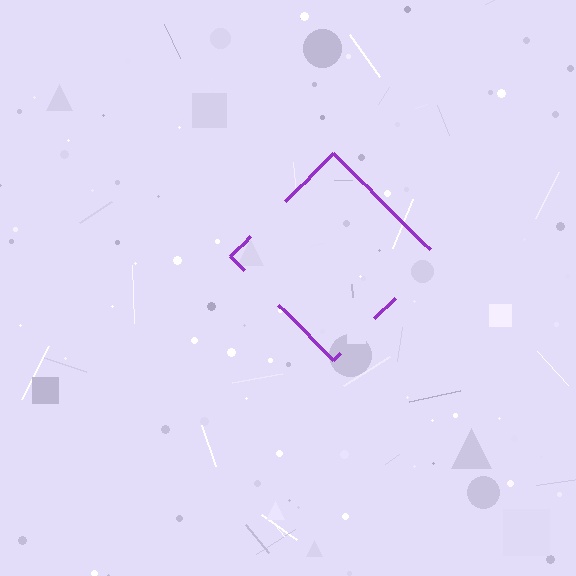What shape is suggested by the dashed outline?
The dashed outline suggests a diamond.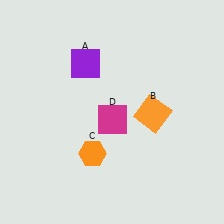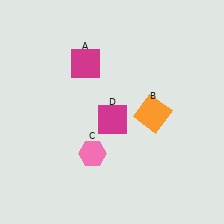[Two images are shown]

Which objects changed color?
A changed from purple to magenta. C changed from orange to pink.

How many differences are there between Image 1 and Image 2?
There are 2 differences between the two images.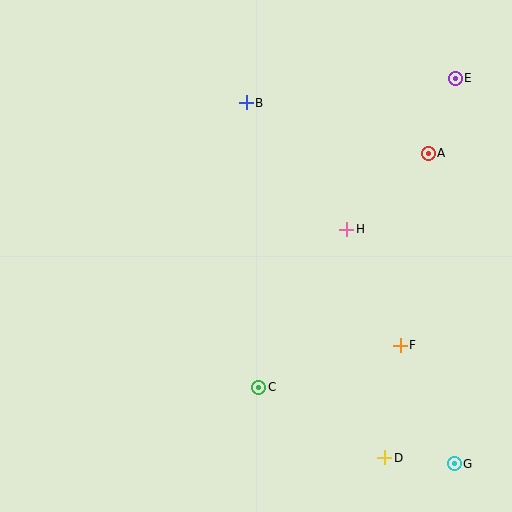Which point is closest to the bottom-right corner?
Point G is closest to the bottom-right corner.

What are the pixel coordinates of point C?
Point C is at (259, 387).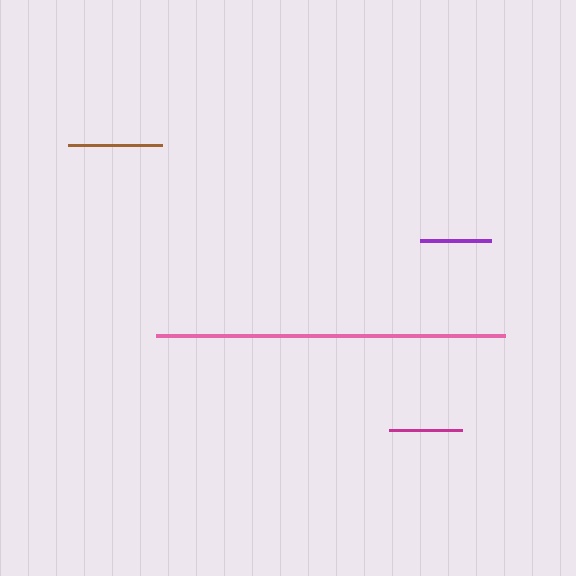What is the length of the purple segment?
The purple segment is approximately 71 pixels long.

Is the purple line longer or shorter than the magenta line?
The magenta line is longer than the purple line.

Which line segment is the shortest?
The purple line is the shortest at approximately 71 pixels.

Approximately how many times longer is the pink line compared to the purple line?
The pink line is approximately 4.9 times the length of the purple line.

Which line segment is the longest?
The pink line is the longest at approximately 350 pixels.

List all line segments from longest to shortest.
From longest to shortest: pink, brown, magenta, purple.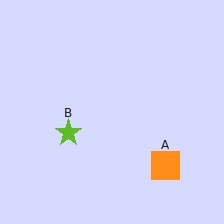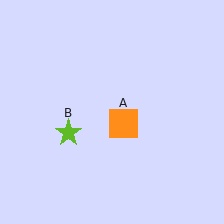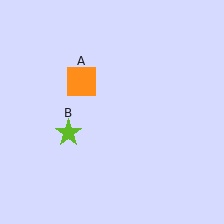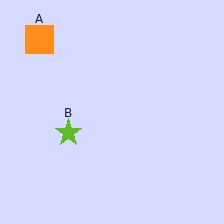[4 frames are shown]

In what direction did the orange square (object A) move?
The orange square (object A) moved up and to the left.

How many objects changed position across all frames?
1 object changed position: orange square (object A).